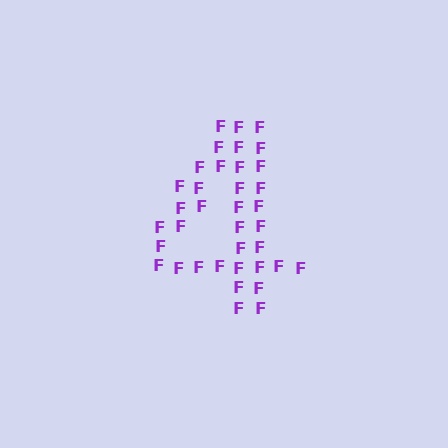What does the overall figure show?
The overall figure shows the digit 4.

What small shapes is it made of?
It is made of small letter F's.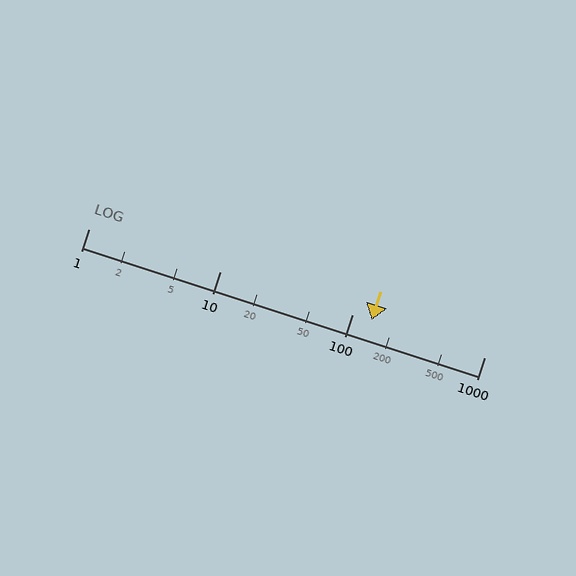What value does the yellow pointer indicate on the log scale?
The pointer indicates approximately 140.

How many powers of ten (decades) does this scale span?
The scale spans 3 decades, from 1 to 1000.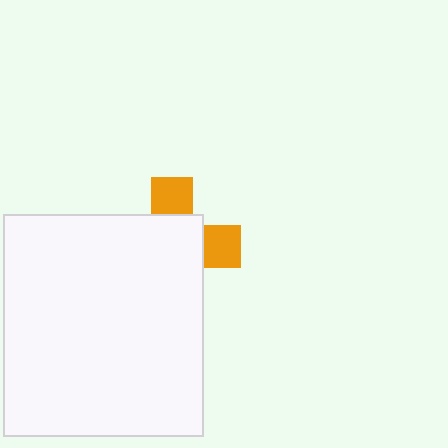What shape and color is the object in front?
The object in front is a white rectangle.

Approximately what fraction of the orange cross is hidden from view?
Roughly 68% of the orange cross is hidden behind the white rectangle.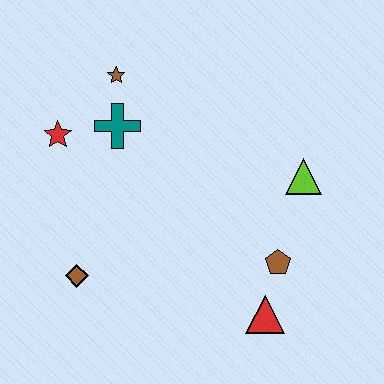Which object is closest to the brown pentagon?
The red triangle is closest to the brown pentagon.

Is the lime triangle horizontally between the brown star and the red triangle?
No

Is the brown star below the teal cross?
No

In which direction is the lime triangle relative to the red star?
The lime triangle is to the right of the red star.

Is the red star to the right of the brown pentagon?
No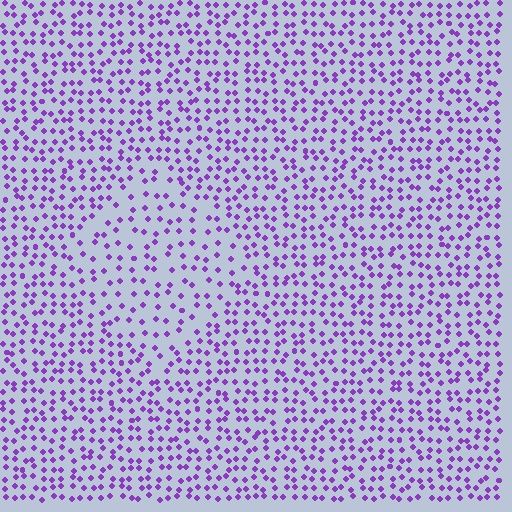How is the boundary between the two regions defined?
The boundary is defined by a change in element density (approximately 1.7x ratio). All elements are the same color, size, and shape.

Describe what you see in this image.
The image contains small purple elements arranged at two different densities. A diamond-shaped region is visible where the elements are less densely packed than the surrounding area.